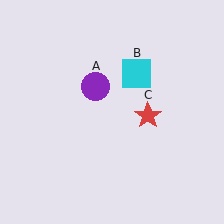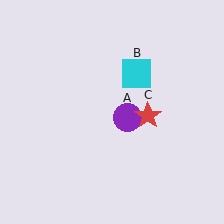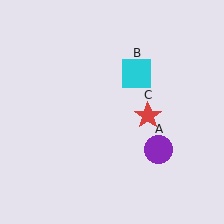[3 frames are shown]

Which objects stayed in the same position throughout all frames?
Cyan square (object B) and red star (object C) remained stationary.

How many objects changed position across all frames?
1 object changed position: purple circle (object A).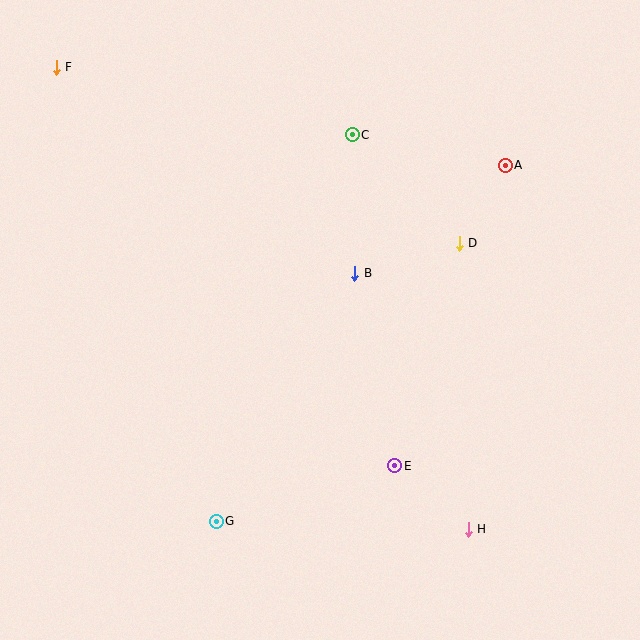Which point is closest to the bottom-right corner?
Point H is closest to the bottom-right corner.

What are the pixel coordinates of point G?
Point G is at (216, 521).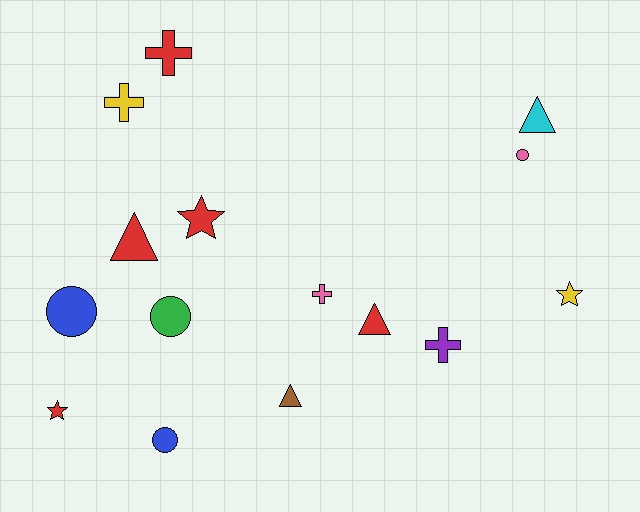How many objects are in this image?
There are 15 objects.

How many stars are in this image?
There are 3 stars.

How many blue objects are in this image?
There are 2 blue objects.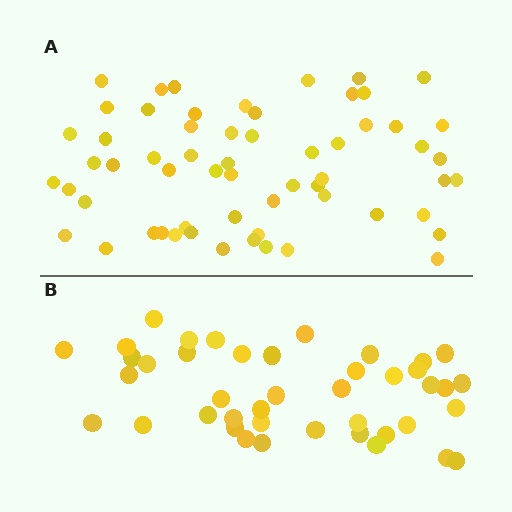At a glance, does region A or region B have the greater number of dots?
Region A (the top region) has more dots.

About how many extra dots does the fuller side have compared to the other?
Region A has approximately 20 more dots than region B.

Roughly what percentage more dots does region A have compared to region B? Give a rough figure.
About 45% more.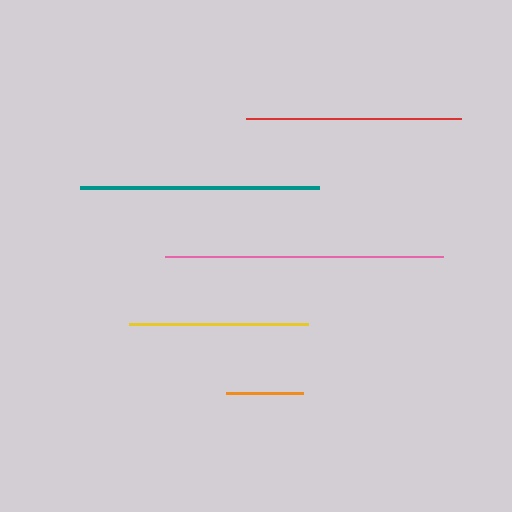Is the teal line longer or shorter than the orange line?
The teal line is longer than the orange line.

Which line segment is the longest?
The pink line is the longest at approximately 278 pixels.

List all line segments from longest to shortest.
From longest to shortest: pink, teal, red, yellow, orange.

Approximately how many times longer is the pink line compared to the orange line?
The pink line is approximately 3.6 times the length of the orange line.